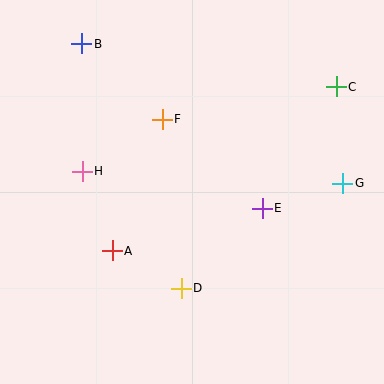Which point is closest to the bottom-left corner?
Point A is closest to the bottom-left corner.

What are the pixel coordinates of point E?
Point E is at (262, 208).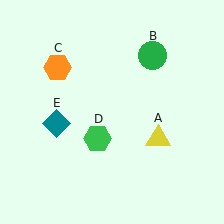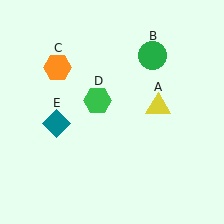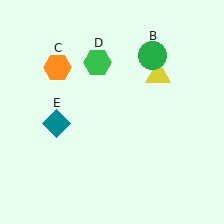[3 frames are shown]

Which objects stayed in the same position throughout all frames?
Green circle (object B) and orange hexagon (object C) and teal diamond (object E) remained stationary.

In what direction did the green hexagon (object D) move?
The green hexagon (object D) moved up.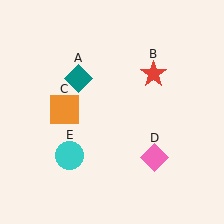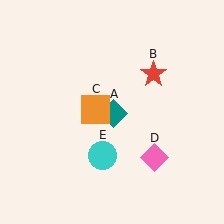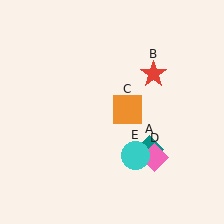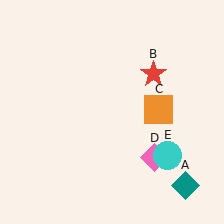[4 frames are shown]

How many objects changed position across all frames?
3 objects changed position: teal diamond (object A), orange square (object C), cyan circle (object E).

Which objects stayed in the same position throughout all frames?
Red star (object B) and pink diamond (object D) remained stationary.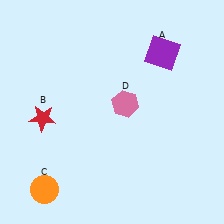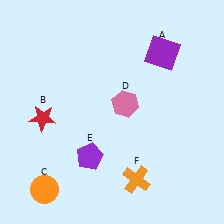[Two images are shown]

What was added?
A purple pentagon (E), an orange cross (F) were added in Image 2.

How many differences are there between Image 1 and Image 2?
There are 2 differences between the two images.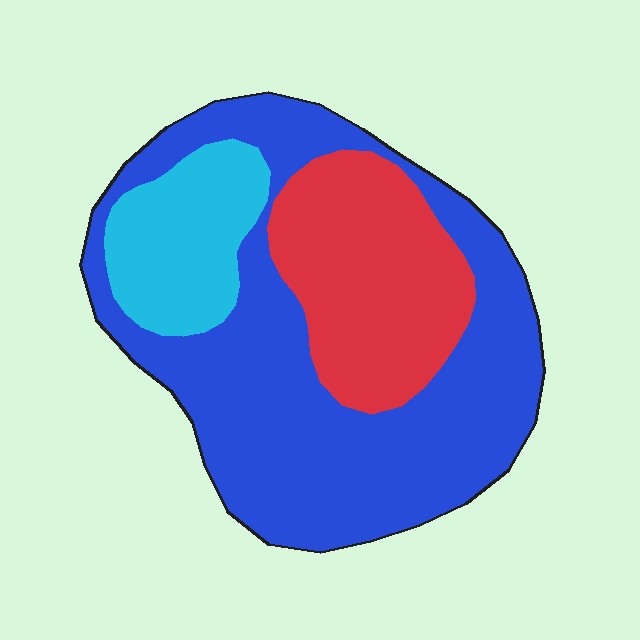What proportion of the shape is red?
Red covers about 25% of the shape.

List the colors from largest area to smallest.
From largest to smallest: blue, red, cyan.